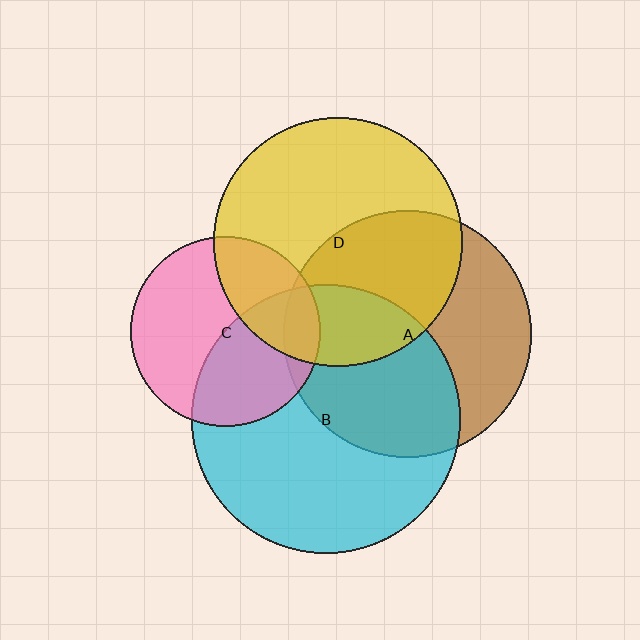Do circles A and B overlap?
Yes.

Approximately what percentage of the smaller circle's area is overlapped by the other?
Approximately 50%.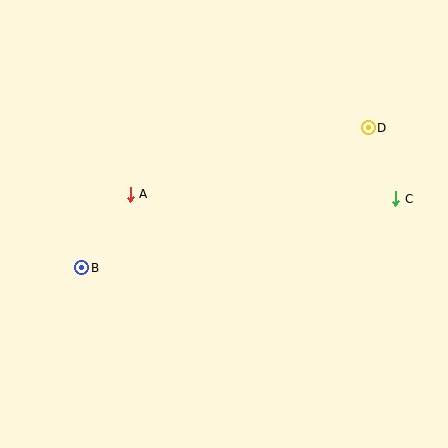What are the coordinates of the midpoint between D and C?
The midpoint between D and C is at (382, 163).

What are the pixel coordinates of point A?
Point A is at (130, 194).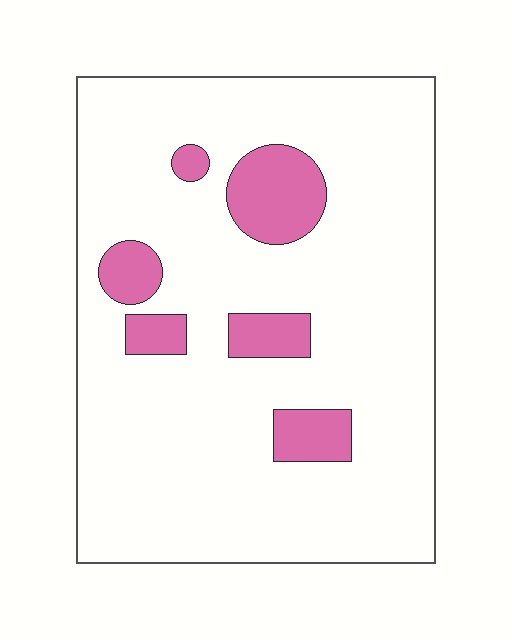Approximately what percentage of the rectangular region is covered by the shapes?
Approximately 15%.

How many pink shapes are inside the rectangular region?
6.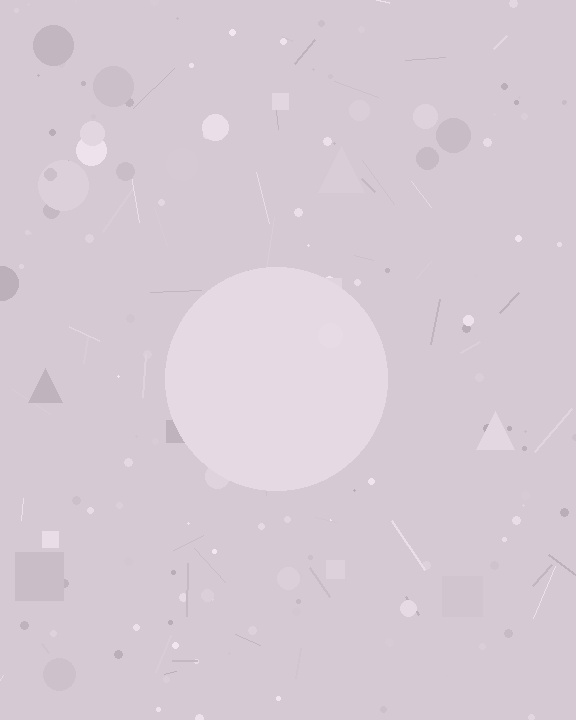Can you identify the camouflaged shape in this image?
The camouflaged shape is a circle.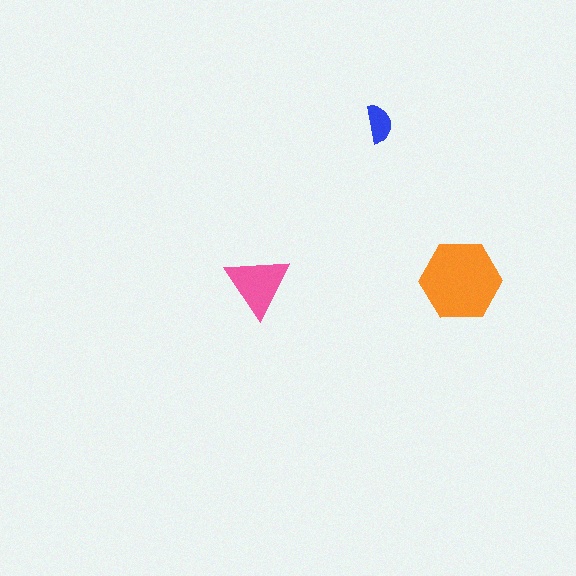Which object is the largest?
The orange hexagon.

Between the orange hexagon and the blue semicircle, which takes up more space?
The orange hexagon.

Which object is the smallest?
The blue semicircle.